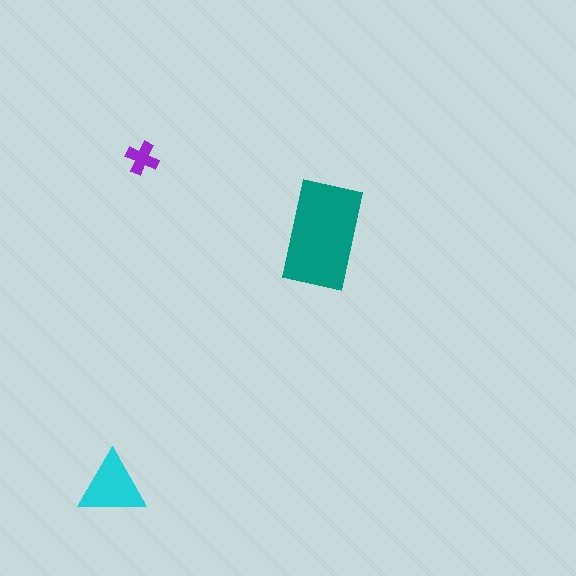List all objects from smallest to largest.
The purple cross, the cyan triangle, the teal rectangle.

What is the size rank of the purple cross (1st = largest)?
3rd.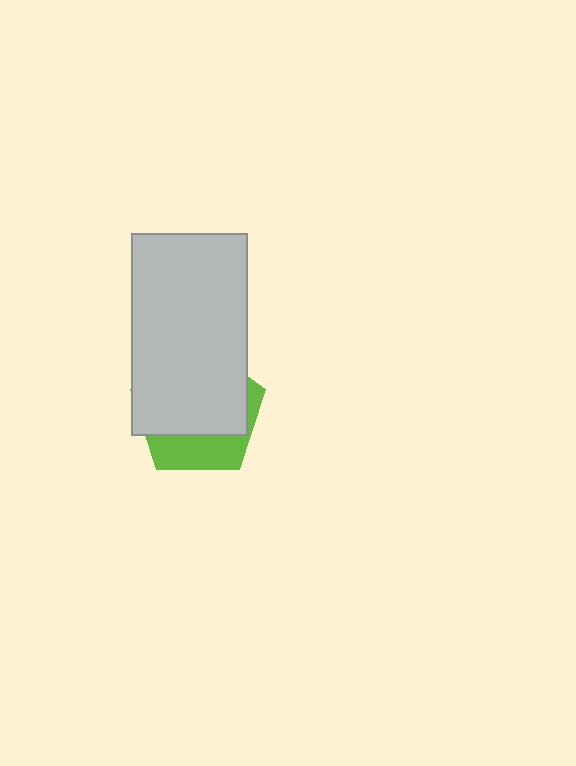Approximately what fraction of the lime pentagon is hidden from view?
Roughly 68% of the lime pentagon is hidden behind the light gray rectangle.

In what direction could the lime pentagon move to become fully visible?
The lime pentagon could move down. That would shift it out from behind the light gray rectangle entirely.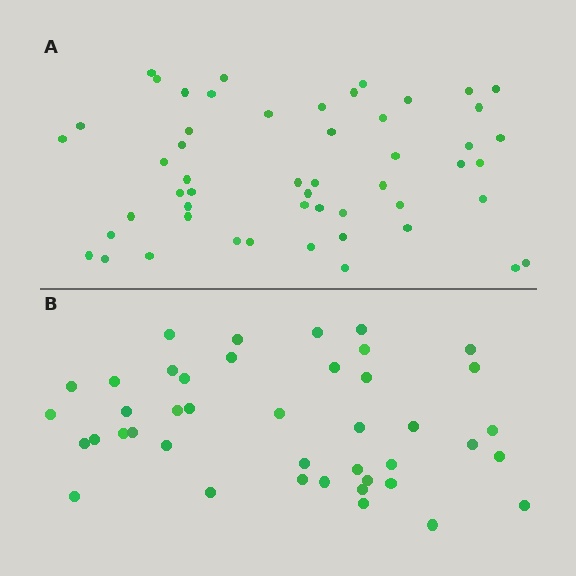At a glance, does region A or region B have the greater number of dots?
Region A (the top region) has more dots.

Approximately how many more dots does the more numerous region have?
Region A has roughly 10 or so more dots than region B.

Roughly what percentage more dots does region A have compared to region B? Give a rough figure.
About 25% more.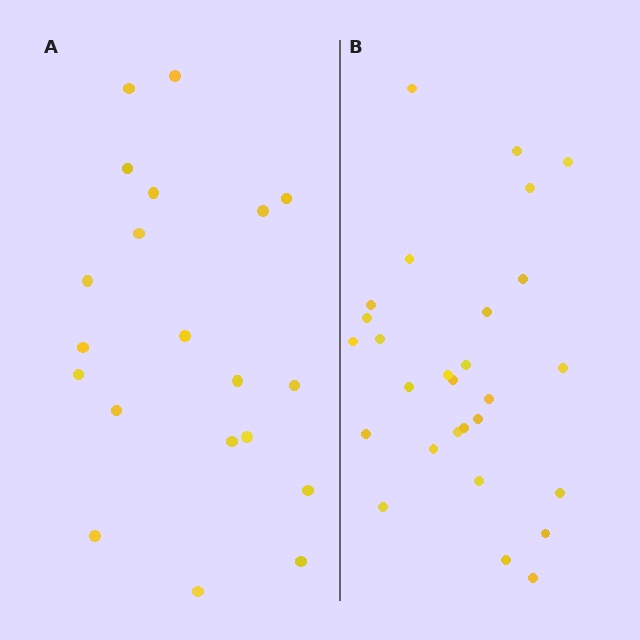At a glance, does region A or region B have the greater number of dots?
Region B (the right region) has more dots.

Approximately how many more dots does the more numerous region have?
Region B has roughly 8 or so more dots than region A.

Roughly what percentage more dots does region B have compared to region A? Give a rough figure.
About 40% more.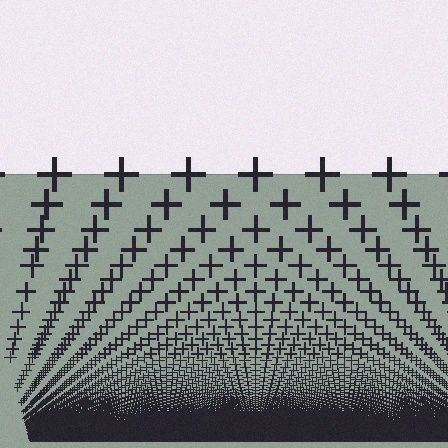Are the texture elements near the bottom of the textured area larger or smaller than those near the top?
Smaller. The gradient is inverted — elements near the bottom are smaller and denser.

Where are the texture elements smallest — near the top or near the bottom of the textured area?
Near the bottom.